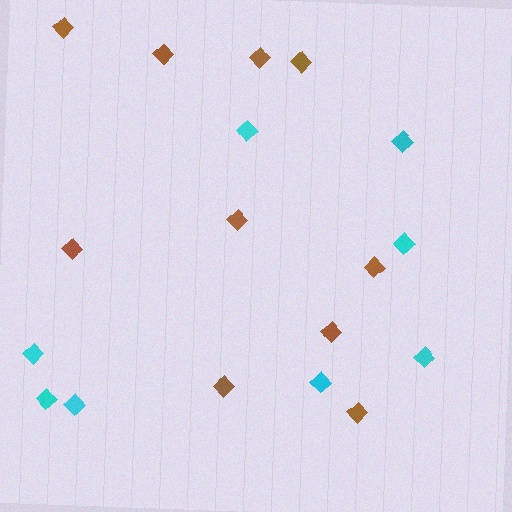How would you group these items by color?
There are 2 groups: one group of cyan diamonds (8) and one group of brown diamonds (10).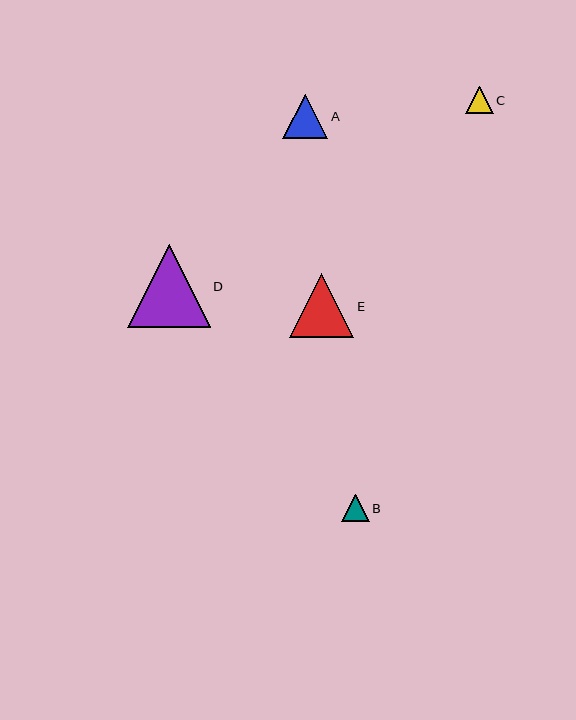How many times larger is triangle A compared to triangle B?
Triangle A is approximately 1.6 times the size of triangle B.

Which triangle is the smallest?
Triangle C is the smallest with a size of approximately 27 pixels.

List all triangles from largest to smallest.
From largest to smallest: D, E, A, B, C.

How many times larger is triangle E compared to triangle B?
Triangle E is approximately 2.3 times the size of triangle B.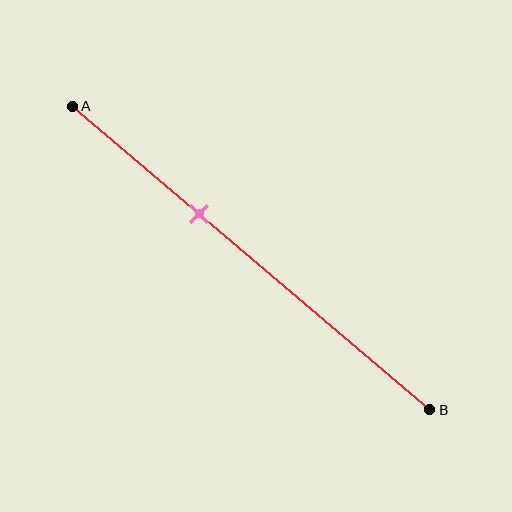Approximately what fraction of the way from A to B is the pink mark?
The pink mark is approximately 35% of the way from A to B.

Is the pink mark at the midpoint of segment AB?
No, the mark is at about 35% from A, not at the 50% midpoint.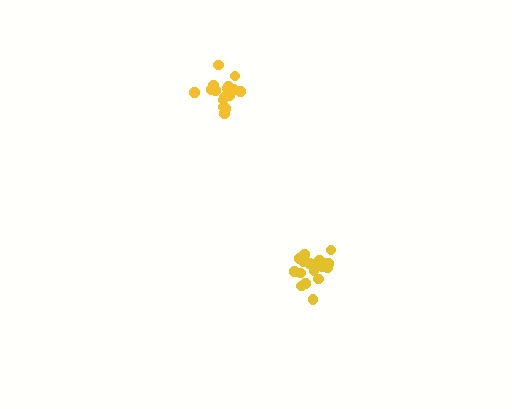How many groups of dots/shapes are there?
There are 2 groups.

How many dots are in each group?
Group 1: 17 dots, Group 2: 18 dots (35 total).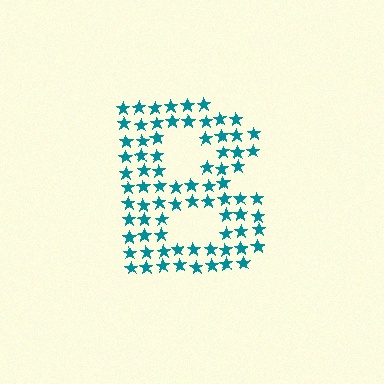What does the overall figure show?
The overall figure shows the letter B.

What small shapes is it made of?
It is made of small stars.